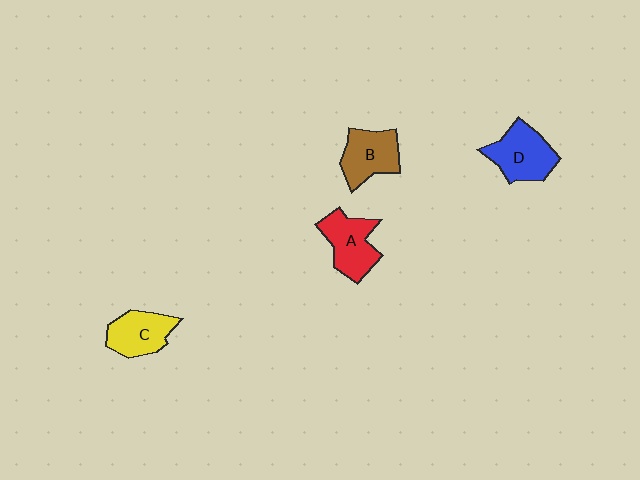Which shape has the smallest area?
Shape C (yellow).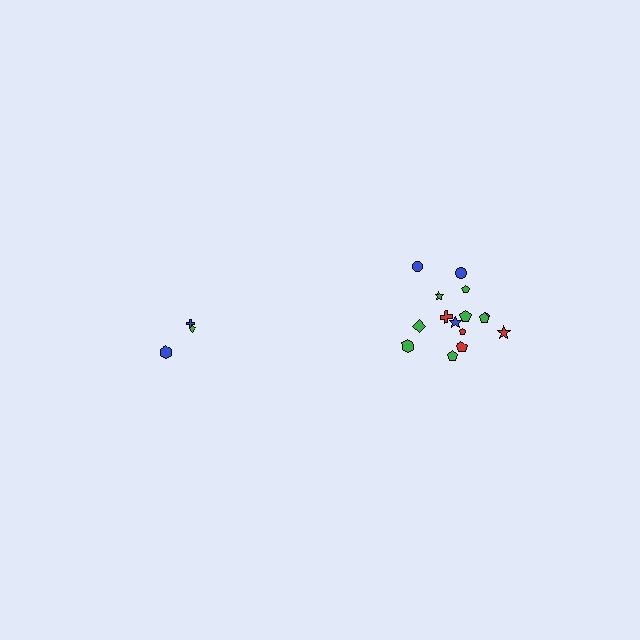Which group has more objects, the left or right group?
The right group.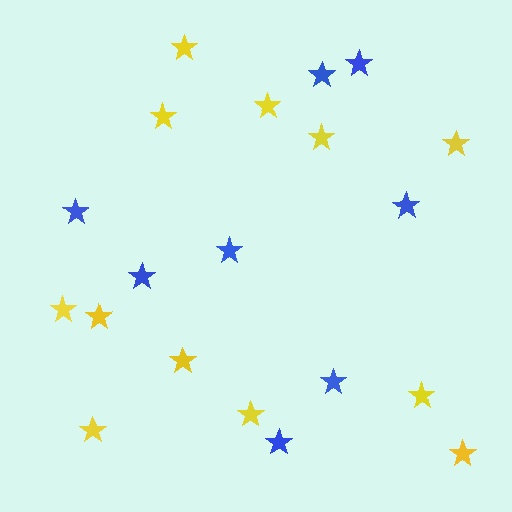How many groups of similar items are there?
There are 2 groups: one group of yellow stars (12) and one group of blue stars (8).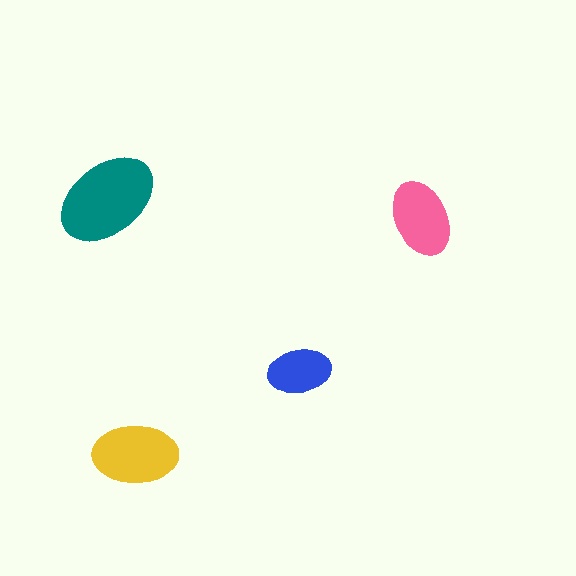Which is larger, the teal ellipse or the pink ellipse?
The teal one.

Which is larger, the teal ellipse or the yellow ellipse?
The teal one.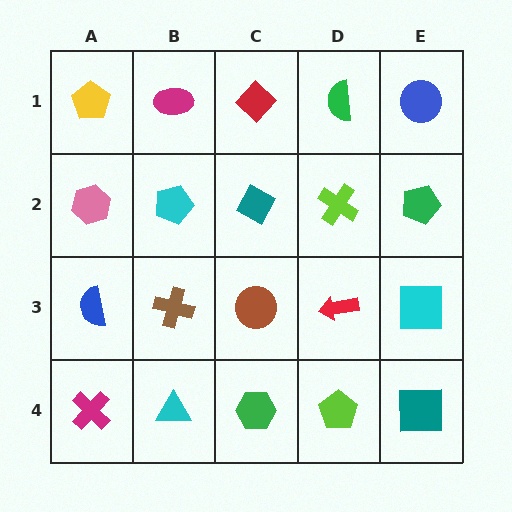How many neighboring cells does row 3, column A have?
3.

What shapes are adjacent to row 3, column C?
A teal diamond (row 2, column C), a green hexagon (row 4, column C), a brown cross (row 3, column B), a red arrow (row 3, column D).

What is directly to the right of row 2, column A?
A cyan pentagon.